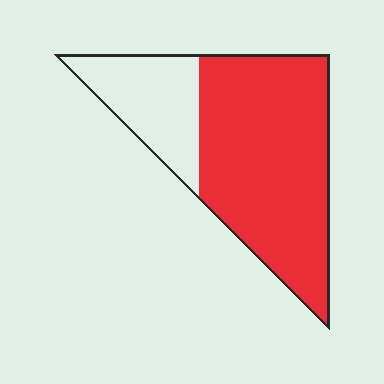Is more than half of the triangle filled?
Yes.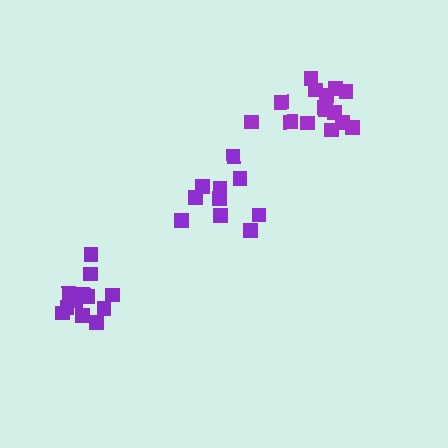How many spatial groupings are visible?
There are 3 spatial groupings.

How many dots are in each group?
Group 1: 10 dots, Group 2: 12 dots, Group 3: 16 dots (38 total).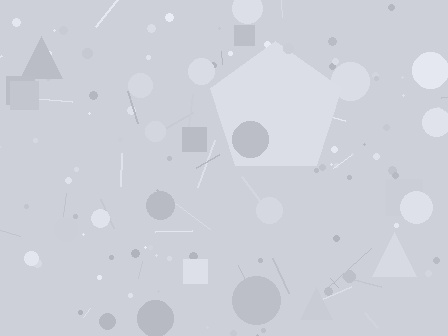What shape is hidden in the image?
A pentagon is hidden in the image.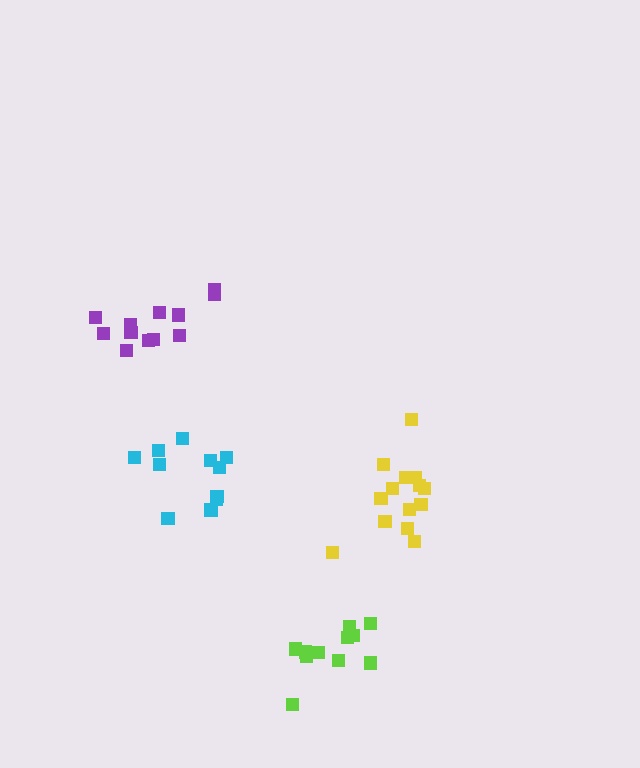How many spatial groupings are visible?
There are 4 spatial groupings.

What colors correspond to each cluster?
The clusters are colored: yellow, cyan, lime, purple.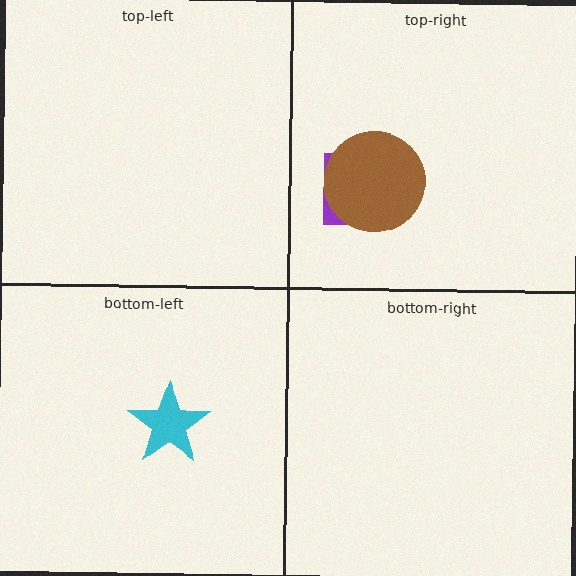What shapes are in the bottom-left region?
The cyan star.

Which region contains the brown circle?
The top-right region.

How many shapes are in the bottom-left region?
1.